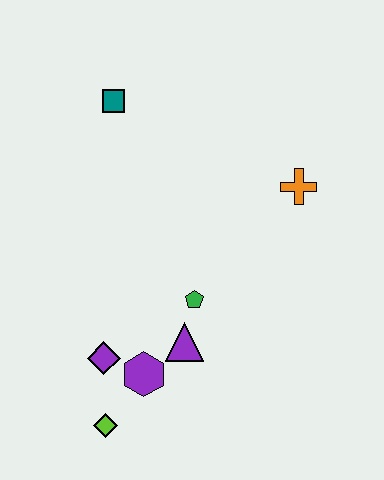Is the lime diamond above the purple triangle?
No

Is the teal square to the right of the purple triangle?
No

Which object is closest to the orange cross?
The green pentagon is closest to the orange cross.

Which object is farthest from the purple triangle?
The teal square is farthest from the purple triangle.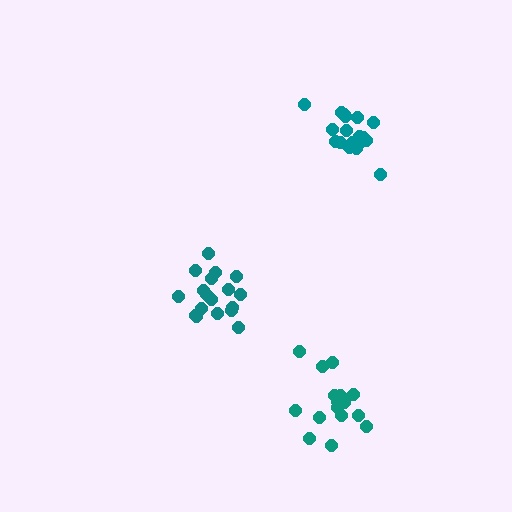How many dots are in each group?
Group 1: 16 dots, Group 2: 19 dots, Group 3: 18 dots (53 total).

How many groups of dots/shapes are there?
There are 3 groups.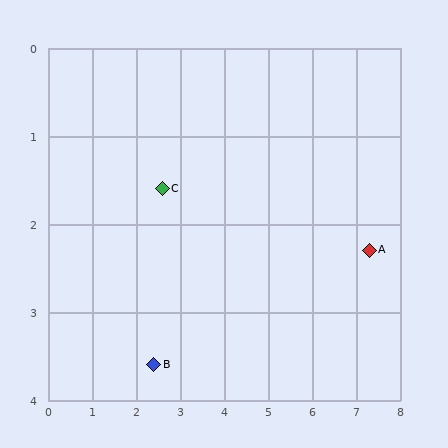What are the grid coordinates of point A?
Point A is at approximately (7.3, 2.3).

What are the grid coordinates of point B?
Point B is at approximately (2.4, 3.6).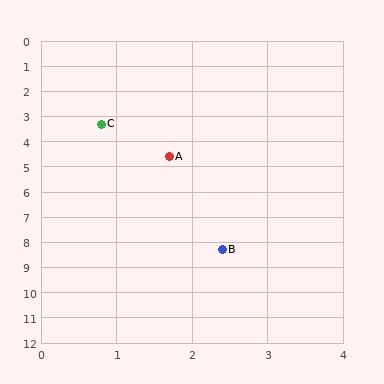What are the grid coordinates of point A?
Point A is at approximately (1.7, 4.6).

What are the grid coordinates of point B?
Point B is at approximately (2.4, 8.3).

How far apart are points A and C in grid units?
Points A and C are about 1.6 grid units apart.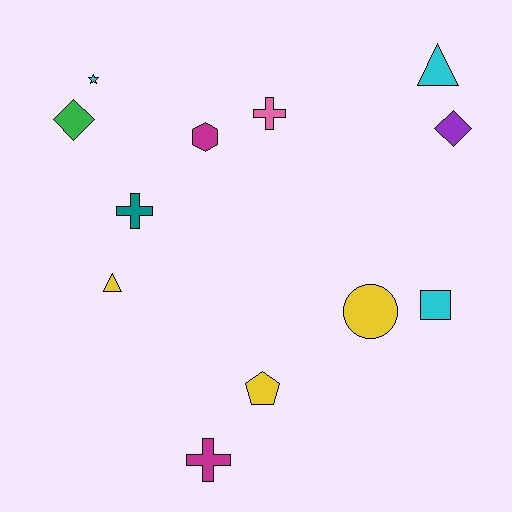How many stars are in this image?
There is 1 star.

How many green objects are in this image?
There is 1 green object.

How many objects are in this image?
There are 12 objects.